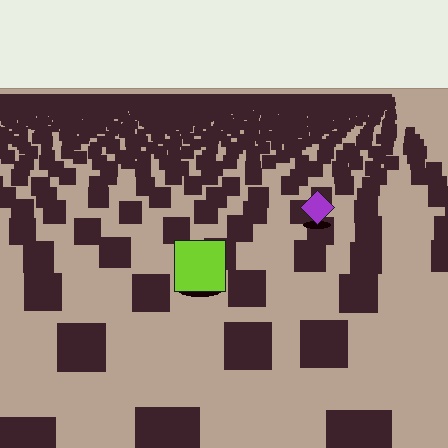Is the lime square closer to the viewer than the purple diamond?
Yes. The lime square is closer — you can tell from the texture gradient: the ground texture is coarser near it.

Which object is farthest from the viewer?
The purple diamond is farthest from the viewer. It appears smaller and the ground texture around it is denser.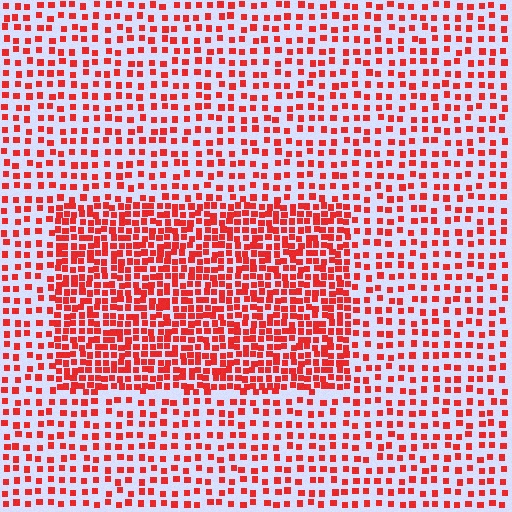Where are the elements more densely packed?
The elements are more densely packed inside the rectangle boundary.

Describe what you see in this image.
The image contains small red elements arranged at two different densities. A rectangle-shaped region is visible where the elements are more densely packed than the surrounding area.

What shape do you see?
I see a rectangle.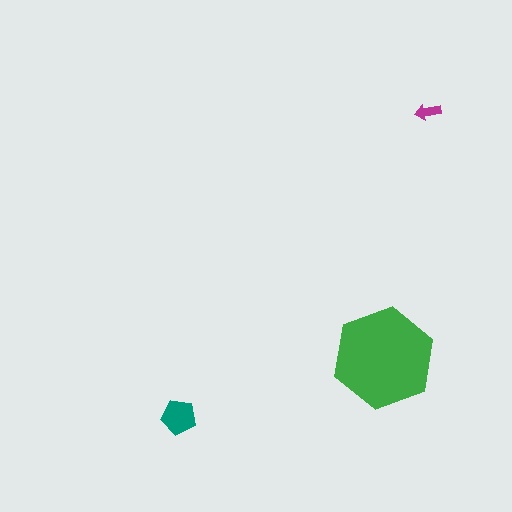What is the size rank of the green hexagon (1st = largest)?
1st.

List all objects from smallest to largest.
The magenta arrow, the teal pentagon, the green hexagon.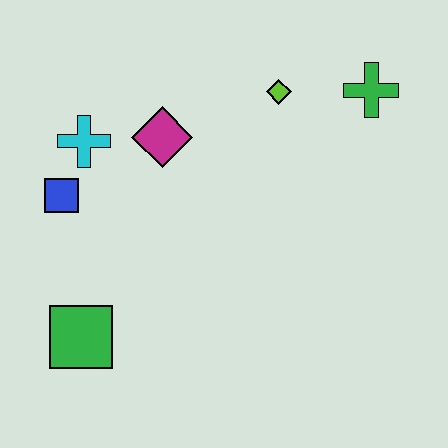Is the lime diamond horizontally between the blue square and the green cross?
Yes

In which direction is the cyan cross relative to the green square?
The cyan cross is above the green square.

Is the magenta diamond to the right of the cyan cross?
Yes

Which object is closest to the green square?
The blue square is closest to the green square.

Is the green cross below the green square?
No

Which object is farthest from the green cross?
The green square is farthest from the green cross.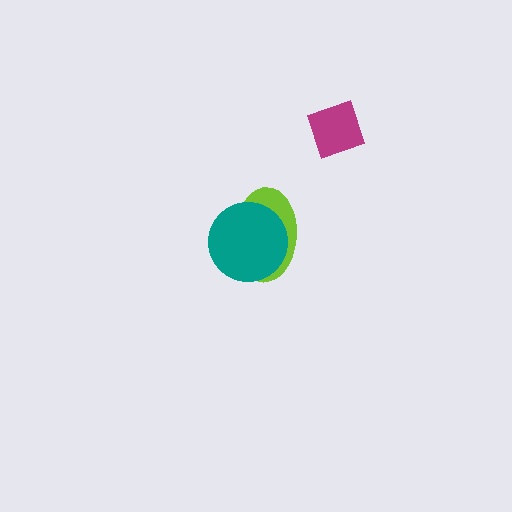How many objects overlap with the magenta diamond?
0 objects overlap with the magenta diamond.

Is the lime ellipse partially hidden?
Yes, it is partially covered by another shape.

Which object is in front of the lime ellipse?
The teal circle is in front of the lime ellipse.